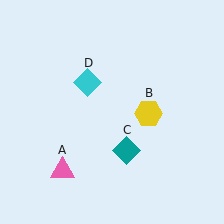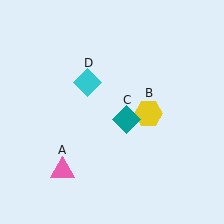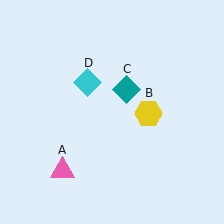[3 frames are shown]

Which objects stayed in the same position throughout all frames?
Pink triangle (object A) and yellow hexagon (object B) and cyan diamond (object D) remained stationary.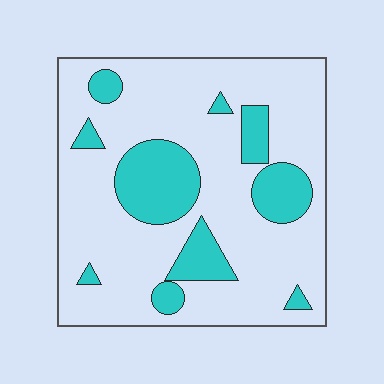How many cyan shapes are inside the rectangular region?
10.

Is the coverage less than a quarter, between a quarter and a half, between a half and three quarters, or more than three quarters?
Less than a quarter.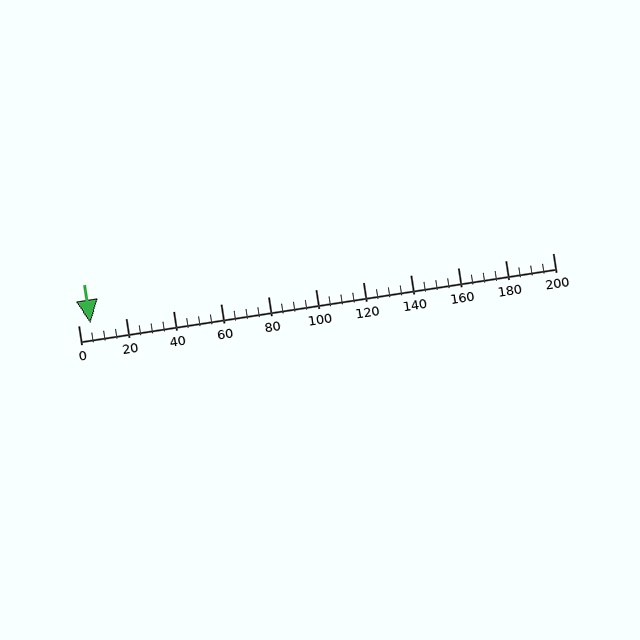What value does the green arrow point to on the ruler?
The green arrow points to approximately 5.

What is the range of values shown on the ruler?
The ruler shows values from 0 to 200.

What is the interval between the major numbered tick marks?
The major tick marks are spaced 20 units apart.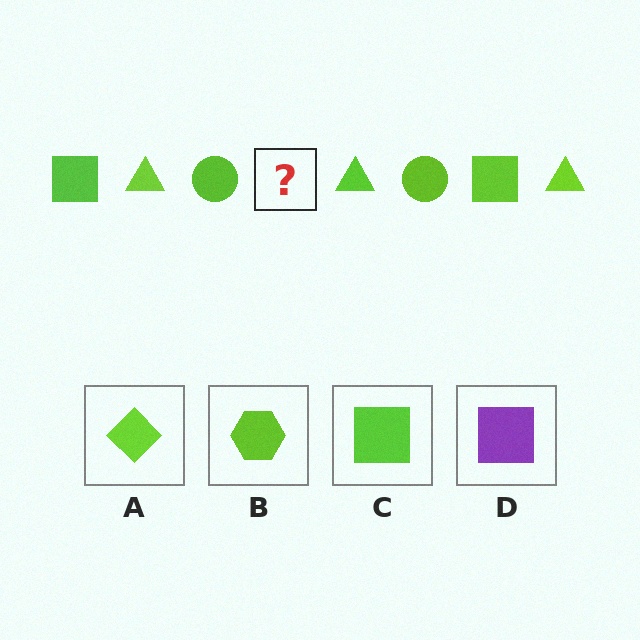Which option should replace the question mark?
Option C.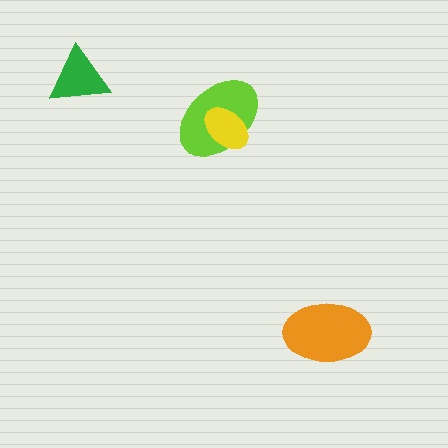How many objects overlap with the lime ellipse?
1 object overlaps with the lime ellipse.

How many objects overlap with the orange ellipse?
0 objects overlap with the orange ellipse.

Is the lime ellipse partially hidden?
Yes, it is partially covered by another shape.